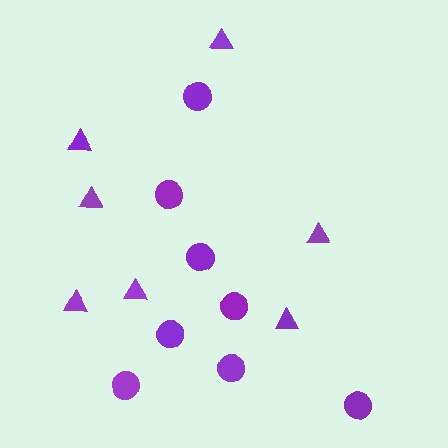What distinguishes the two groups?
There are 2 groups: one group of triangles (7) and one group of circles (8).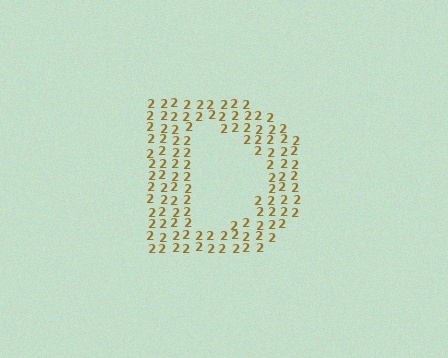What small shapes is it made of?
It is made of small digit 2's.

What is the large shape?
The large shape is the letter D.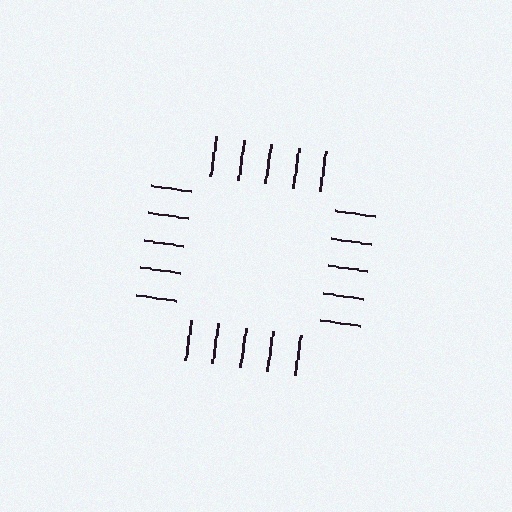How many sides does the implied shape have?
4 sides — the line-ends trace a square.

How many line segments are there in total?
20 — 5 along each of the 4 edges.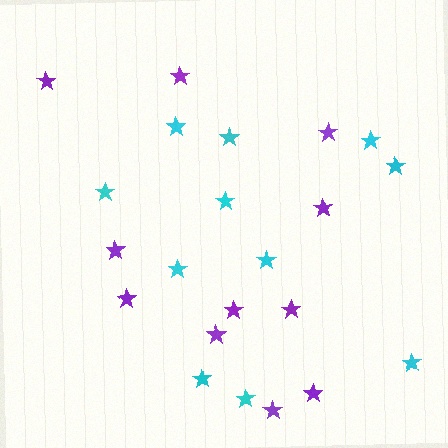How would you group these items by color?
There are 2 groups: one group of purple stars (11) and one group of cyan stars (11).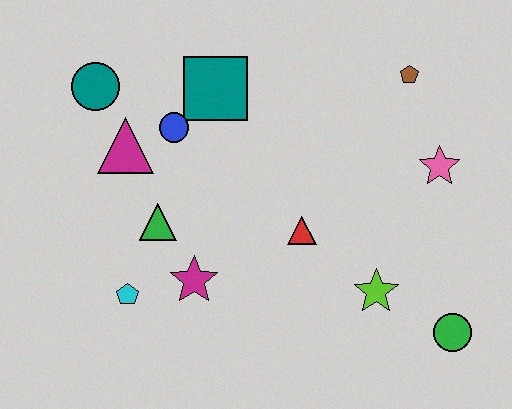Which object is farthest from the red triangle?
The teal circle is farthest from the red triangle.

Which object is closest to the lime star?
The green circle is closest to the lime star.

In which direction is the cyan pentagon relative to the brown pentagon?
The cyan pentagon is to the left of the brown pentagon.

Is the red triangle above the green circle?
Yes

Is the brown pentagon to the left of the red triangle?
No